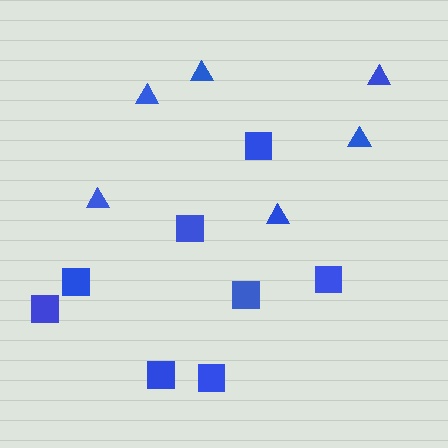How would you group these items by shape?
There are 2 groups: one group of squares (8) and one group of triangles (6).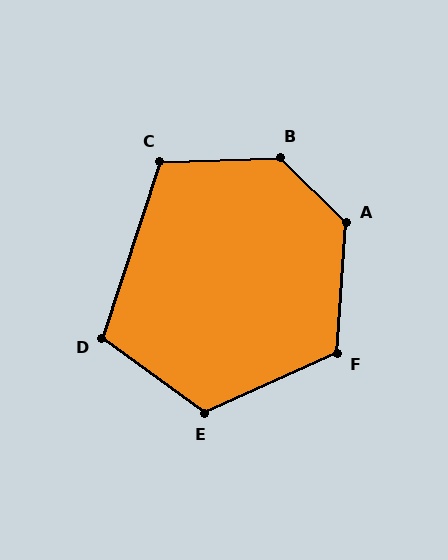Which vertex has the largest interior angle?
B, at approximately 133 degrees.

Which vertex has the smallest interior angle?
D, at approximately 109 degrees.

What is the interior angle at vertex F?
Approximately 118 degrees (obtuse).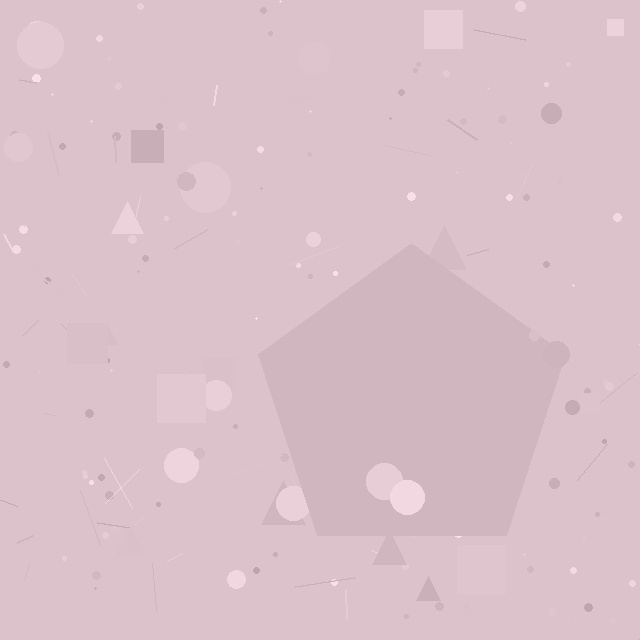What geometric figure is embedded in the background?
A pentagon is embedded in the background.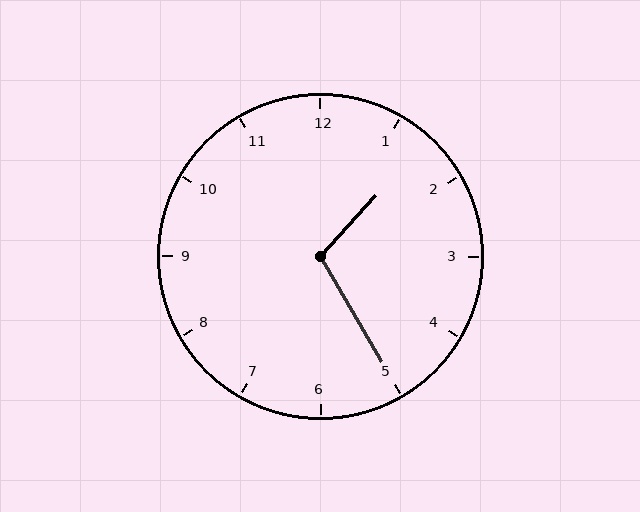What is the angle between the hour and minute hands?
Approximately 108 degrees.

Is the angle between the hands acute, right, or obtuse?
It is obtuse.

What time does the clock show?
1:25.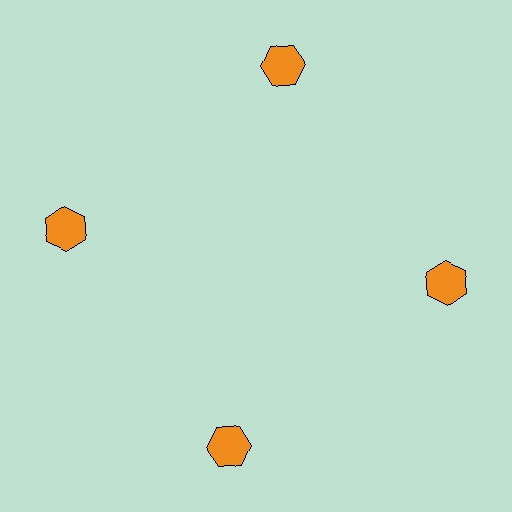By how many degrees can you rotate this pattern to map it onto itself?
The pattern maps onto itself every 90 degrees of rotation.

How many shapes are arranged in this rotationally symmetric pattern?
There are 4 shapes, arranged in 4 groups of 1.